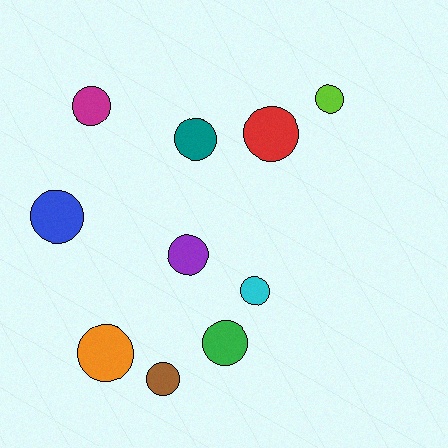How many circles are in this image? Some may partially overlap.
There are 10 circles.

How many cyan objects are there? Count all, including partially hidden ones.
There is 1 cyan object.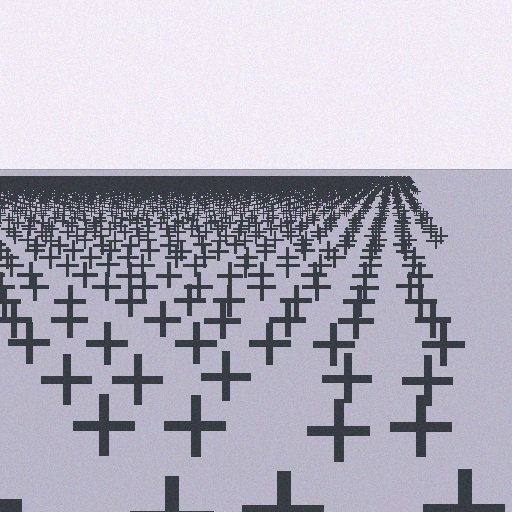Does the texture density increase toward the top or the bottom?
Density increases toward the top.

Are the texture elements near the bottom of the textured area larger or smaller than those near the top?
Larger. Near the bottom, elements are closer to the viewer and appear at a bigger on-screen size.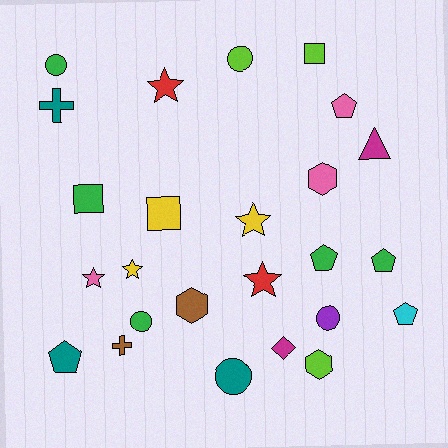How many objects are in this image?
There are 25 objects.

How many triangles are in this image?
There is 1 triangle.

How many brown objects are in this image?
There are 2 brown objects.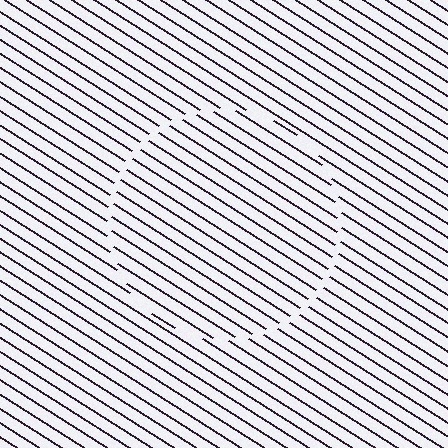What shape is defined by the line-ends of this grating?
An illusory circle. The interior of the shape contains the same grating, shifted by half a period — the contour is defined by the phase discontinuity where line-ends from the inner and outer gratings abut.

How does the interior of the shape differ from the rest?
The interior of the shape contains the same grating, shifted by half a period — the contour is defined by the phase discontinuity where line-ends from the inner and outer gratings abut.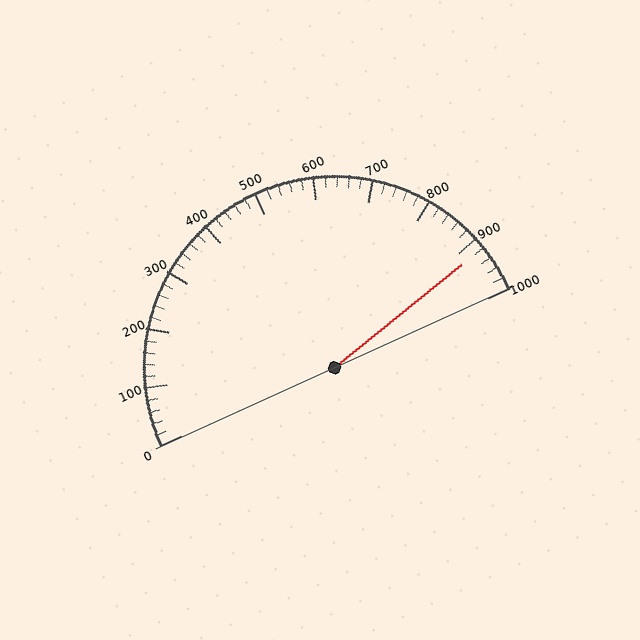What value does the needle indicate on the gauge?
The needle indicates approximately 920.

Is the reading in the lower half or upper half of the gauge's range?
The reading is in the upper half of the range (0 to 1000).